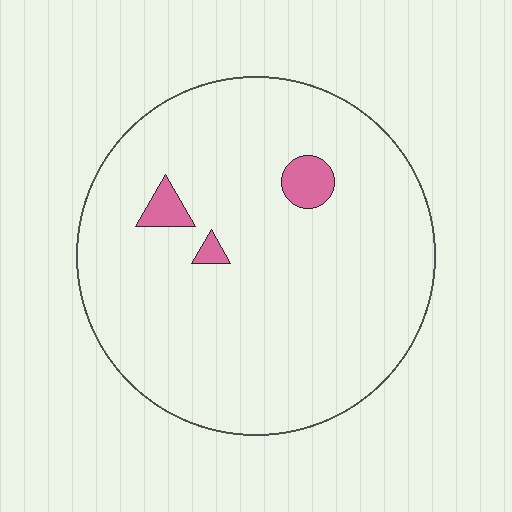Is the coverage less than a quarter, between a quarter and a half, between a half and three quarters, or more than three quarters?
Less than a quarter.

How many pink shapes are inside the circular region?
3.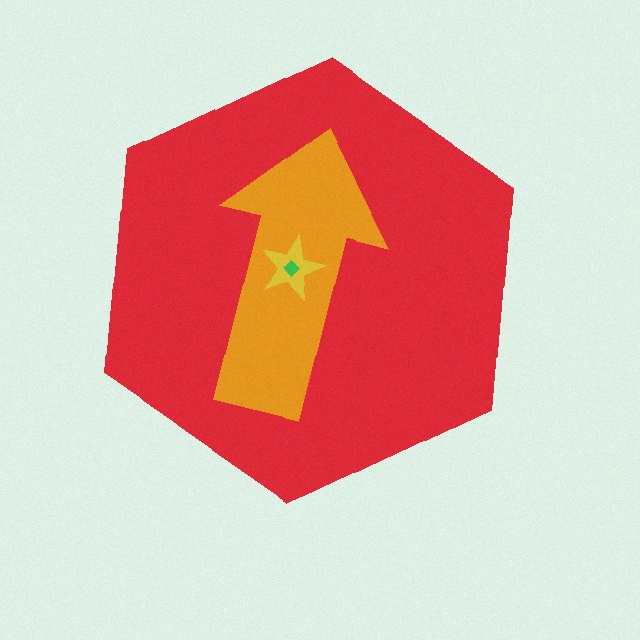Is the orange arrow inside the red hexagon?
Yes.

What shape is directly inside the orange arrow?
The yellow star.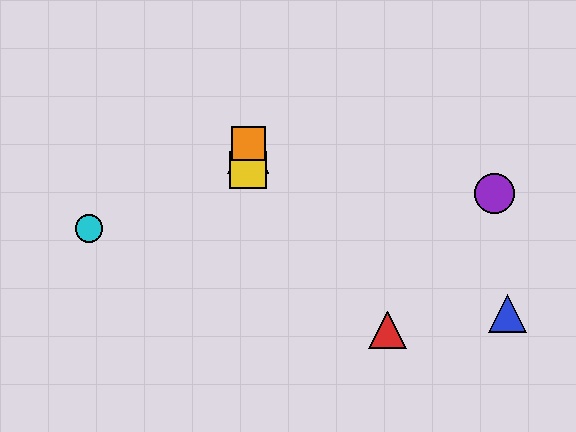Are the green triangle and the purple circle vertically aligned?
No, the green triangle is at x≈248 and the purple circle is at x≈495.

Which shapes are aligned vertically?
The green triangle, the yellow square, the orange square are aligned vertically.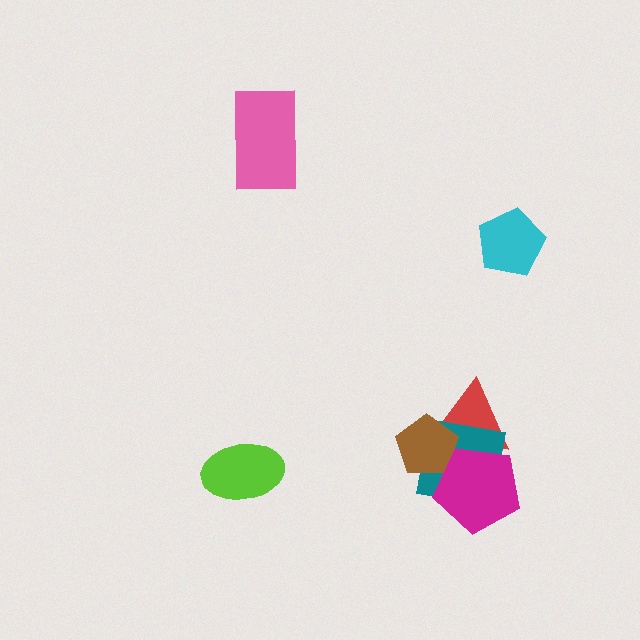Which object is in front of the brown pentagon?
The magenta pentagon is in front of the brown pentagon.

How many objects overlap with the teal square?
3 objects overlap with the teal square.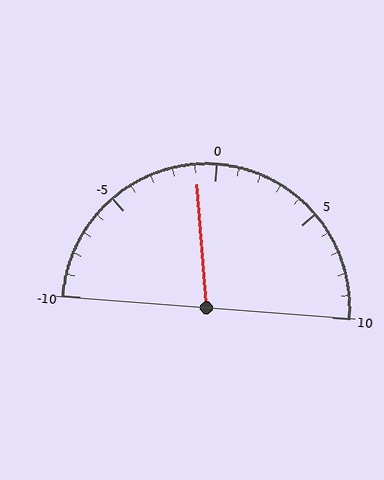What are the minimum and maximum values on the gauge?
The gauge ranges from -10 to 10.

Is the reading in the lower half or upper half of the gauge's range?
The reading is in the lower half of the range (-10 to 10).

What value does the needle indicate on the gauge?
The needle indicates approximately -1.